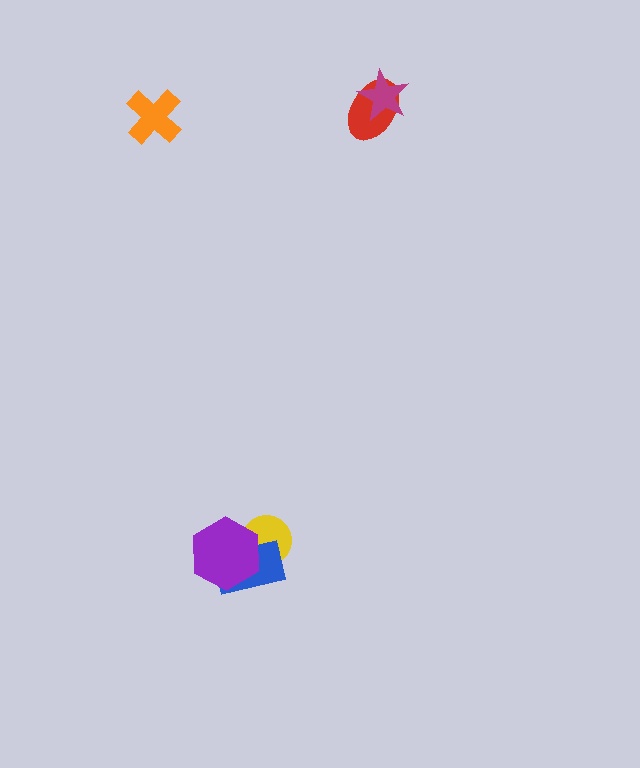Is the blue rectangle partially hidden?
Yes, it is partially covered by another shape.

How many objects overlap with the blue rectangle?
2 objects overlap with the blue rectangle.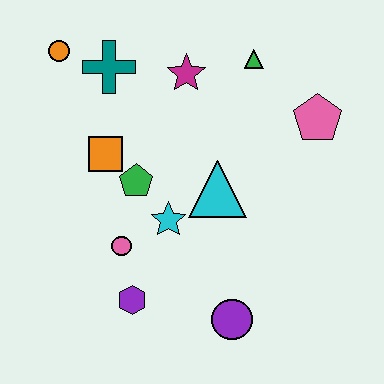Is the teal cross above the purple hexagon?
Yes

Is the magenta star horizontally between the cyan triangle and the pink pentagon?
No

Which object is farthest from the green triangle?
The purple hexagon is farthest from the green triangle.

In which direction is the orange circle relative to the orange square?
The orange circle is above the orange square.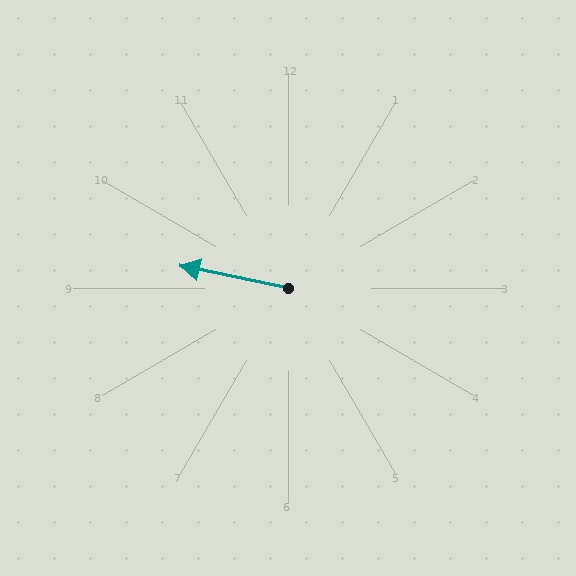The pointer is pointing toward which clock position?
Roughly 9 o'clock.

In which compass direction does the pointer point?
West.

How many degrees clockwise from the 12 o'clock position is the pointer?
Approximately 282 degrees.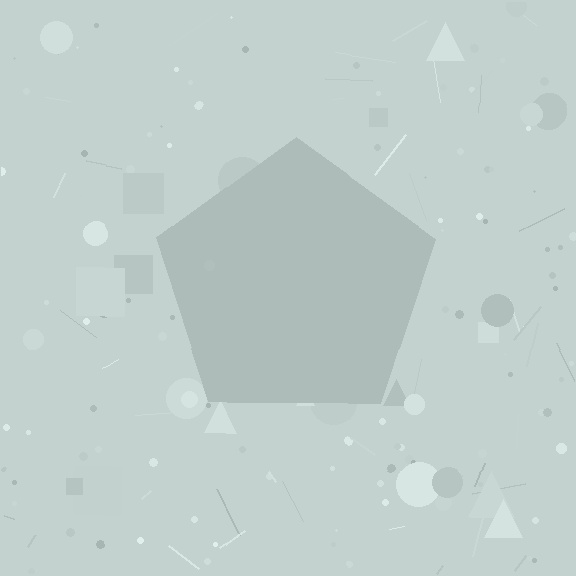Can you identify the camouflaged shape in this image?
The camouflaged shape is a pentagon.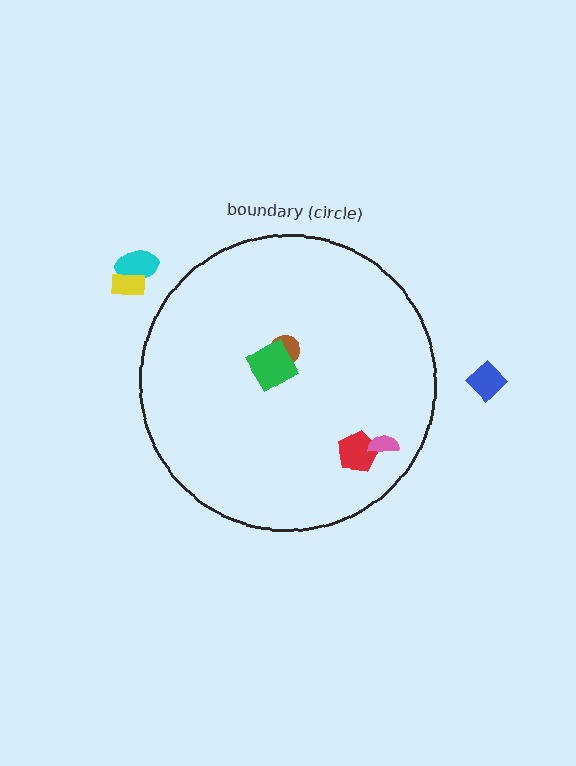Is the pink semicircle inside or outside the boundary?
Inside.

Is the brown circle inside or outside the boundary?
Inside.